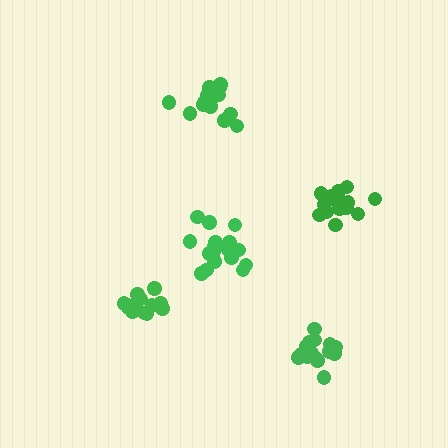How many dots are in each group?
Group 1: 16 dots, Group 2: 17 dots, Group 3: 16 dots, Group 4: 16 dots, Group 5: 14 dots (79 total).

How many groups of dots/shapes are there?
There are 5 groups.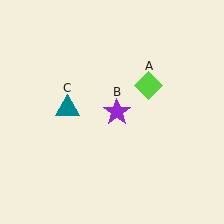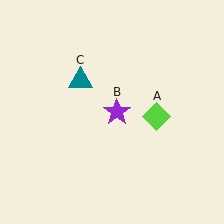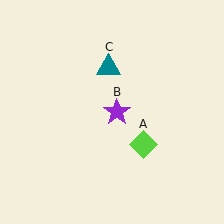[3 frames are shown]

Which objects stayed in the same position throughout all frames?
Purple star (object B) remained stationary.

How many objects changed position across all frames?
2 objects changed position: lime diamond (object A), teal triangle (object C).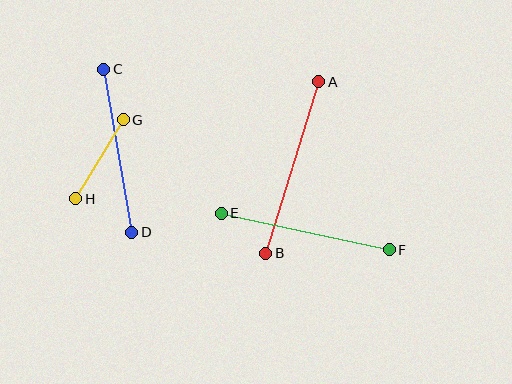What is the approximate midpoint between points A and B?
The midpoint is at approximately (292, 167) pixels.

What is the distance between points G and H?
The distance is approximately 92 pixels.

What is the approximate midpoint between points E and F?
The midpoint is at approximately (305, 231) pixels.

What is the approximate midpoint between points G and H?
The midpoint is at approximately (99, 159) pixels.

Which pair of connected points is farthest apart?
Points A and B are farthest apart.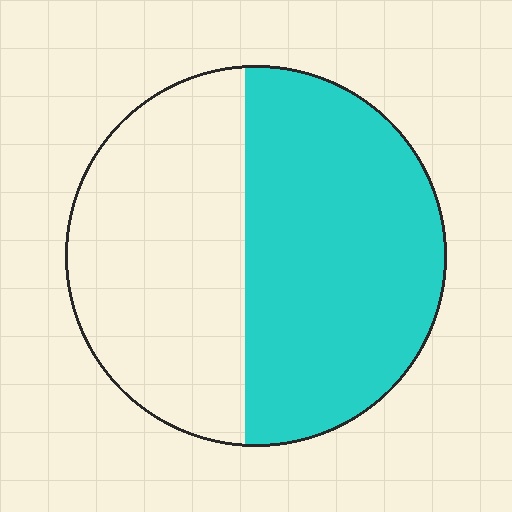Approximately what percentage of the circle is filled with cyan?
Approximately 55%.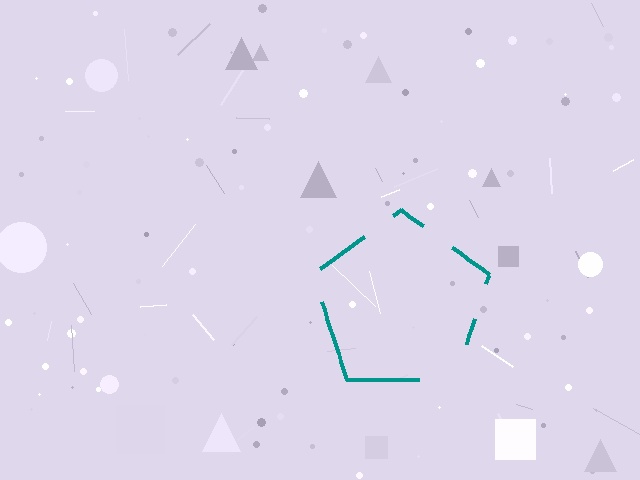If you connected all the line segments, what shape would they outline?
They would outline a pentagon.